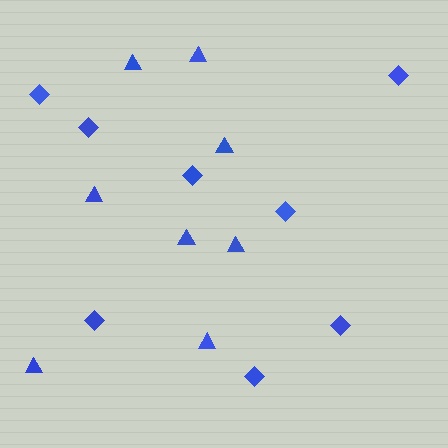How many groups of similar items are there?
There are 2 groups: one group of diamonds (8) and one group of triangles (8).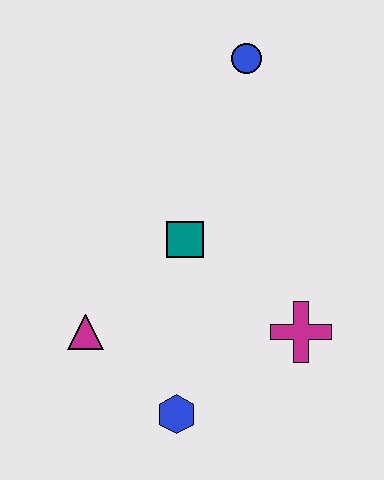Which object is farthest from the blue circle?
The blue hexagon is farthest from the blue circle.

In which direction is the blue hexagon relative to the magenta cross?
The blue hexagon is to the left of the magenta cross.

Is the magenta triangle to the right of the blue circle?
No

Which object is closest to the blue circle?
The teal square is closest to the blue circle.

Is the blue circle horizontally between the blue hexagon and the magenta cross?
Yes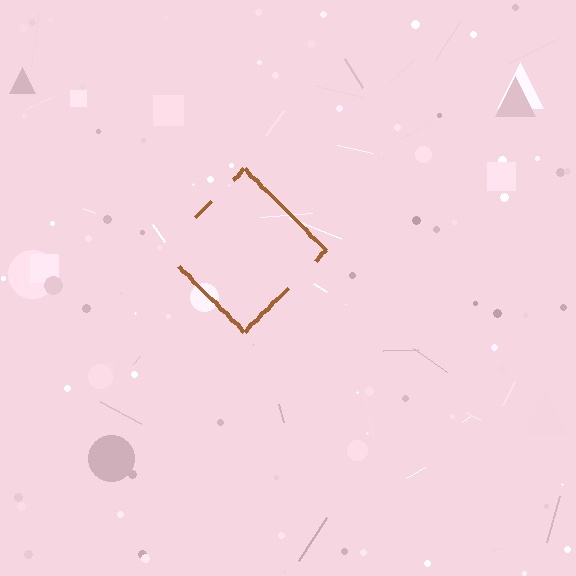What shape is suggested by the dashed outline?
The dashed outline suggests a diamond.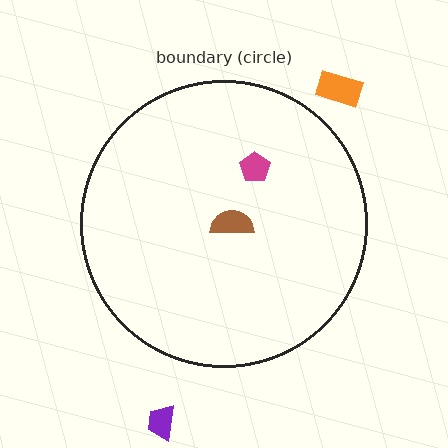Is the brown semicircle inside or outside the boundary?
Inside.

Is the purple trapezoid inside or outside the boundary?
Outside.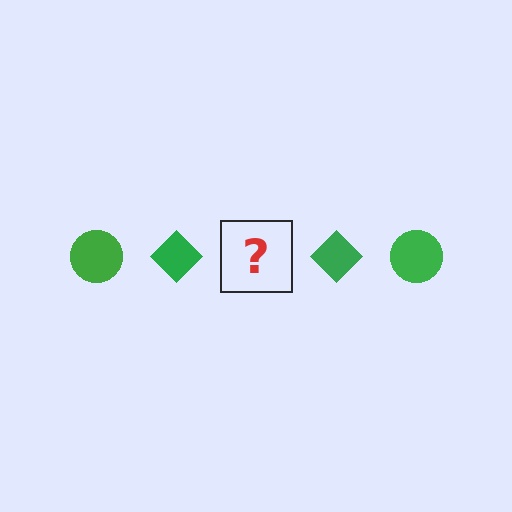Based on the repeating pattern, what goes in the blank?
The blank should be a green circle.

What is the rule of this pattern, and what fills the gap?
The rule is that the pattern cycles through circle, diamond shapes in green. The gap should be filled with a green circle.